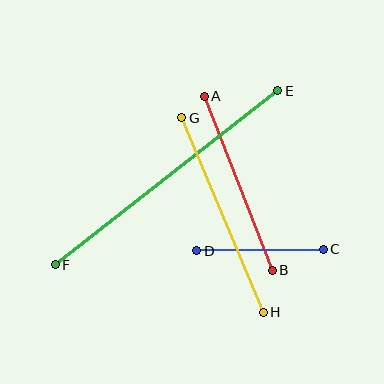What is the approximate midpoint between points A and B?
The midpoint is at approximately (238, 183) pixels.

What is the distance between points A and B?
The distance is approximately 187 pixels.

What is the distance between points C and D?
The distance is approximately 126 pixels.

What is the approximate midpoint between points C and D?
The midpoint is at approximately (260, 250) pixels.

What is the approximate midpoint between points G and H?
The midpoint is at approximately (223, 215) pixels.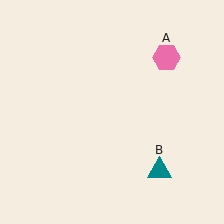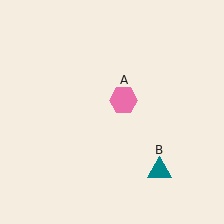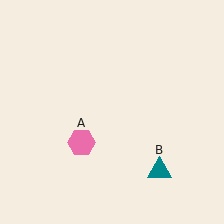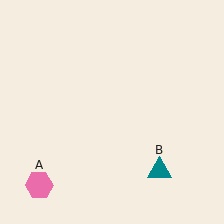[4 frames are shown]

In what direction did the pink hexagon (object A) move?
The pink hexagon (object A) moved down and to the left.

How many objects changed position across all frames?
1 object changed position: pink hexagon (object A).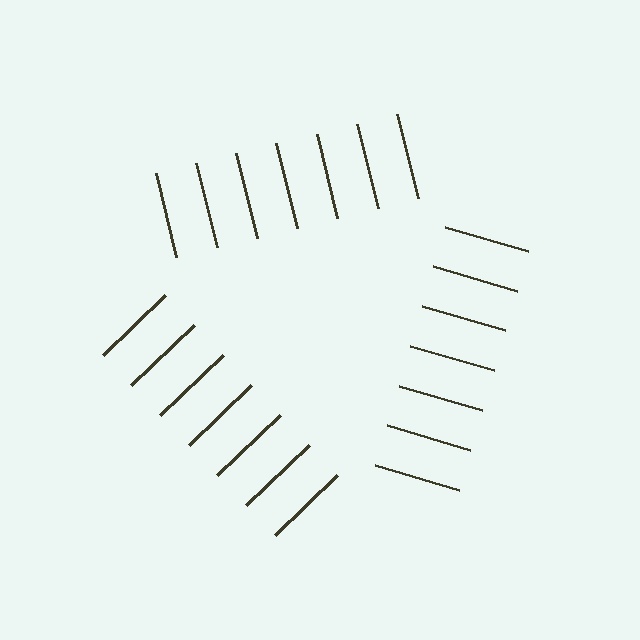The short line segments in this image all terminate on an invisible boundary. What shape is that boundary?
An illusory triangle — the line segments terminate on its edges but no continuous stroke is drawn.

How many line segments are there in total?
21 — 7 along each of the 3 edges.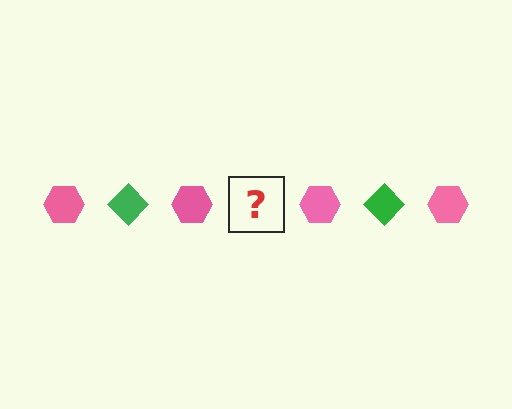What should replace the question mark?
The question mark should be replaced with a green diamond.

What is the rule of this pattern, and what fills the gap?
The rule is that the pattern alternates between pink hexagon and green diamond. The gap should be filled with a green diamond.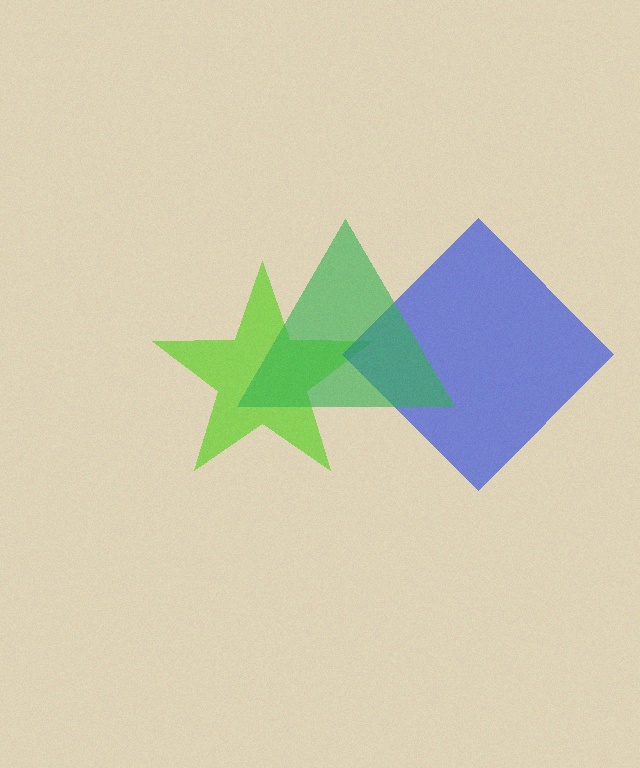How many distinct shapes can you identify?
There are 3 distinct shapes: a lime star, a blue diamond, a green triangle.